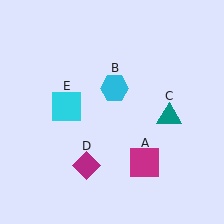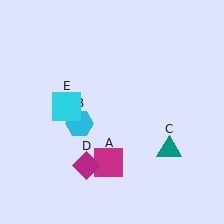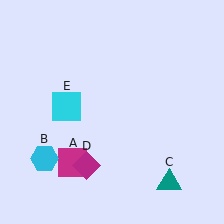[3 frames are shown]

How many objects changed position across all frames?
3 objects changed position: magenta square (object A), cyan hexagon (object B), teal triangle (object C).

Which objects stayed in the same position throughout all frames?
Magenta diamond (object D) and cyan square (object E) remained stationary.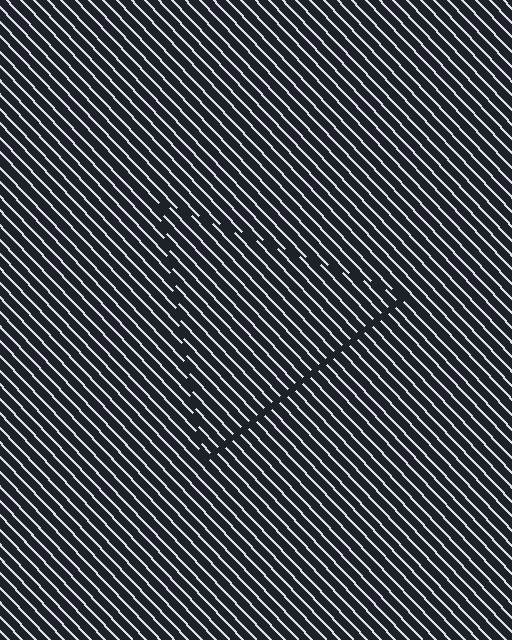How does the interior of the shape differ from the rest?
The interior of the shape contains the same grating, shifted by half a period — the contour is defined by the phase discontinuity where line-ends from the inner and outer gratings abut.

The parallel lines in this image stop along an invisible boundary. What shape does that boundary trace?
An illusory triangle. The interior of the shape contains the same grating, shifted by half a period — the contour is defined by the phase discontinuity where line-ends from the inner and outer gratings abut.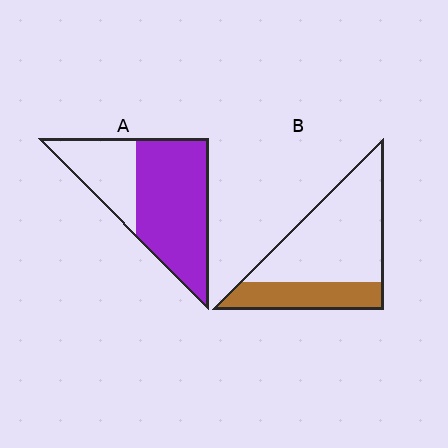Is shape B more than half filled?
No.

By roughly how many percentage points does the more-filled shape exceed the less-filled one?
By roughly 35 percentage points (A over B).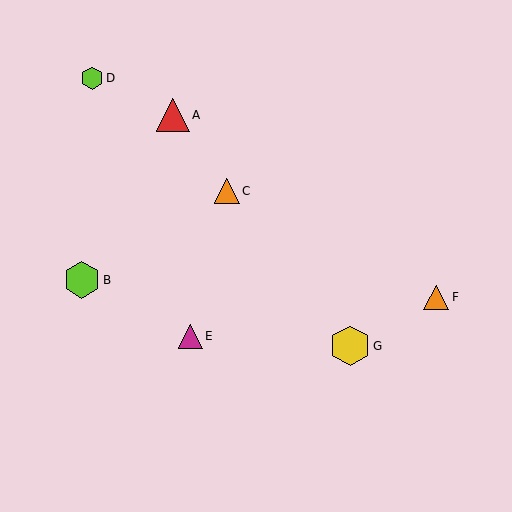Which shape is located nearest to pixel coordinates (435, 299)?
The orange triangle (labeled F) at (436, 297) is nearest to that location.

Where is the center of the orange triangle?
The center of the orange triangle is at (436, 297).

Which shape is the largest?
The yellow hexagon (labeled G) is the largest.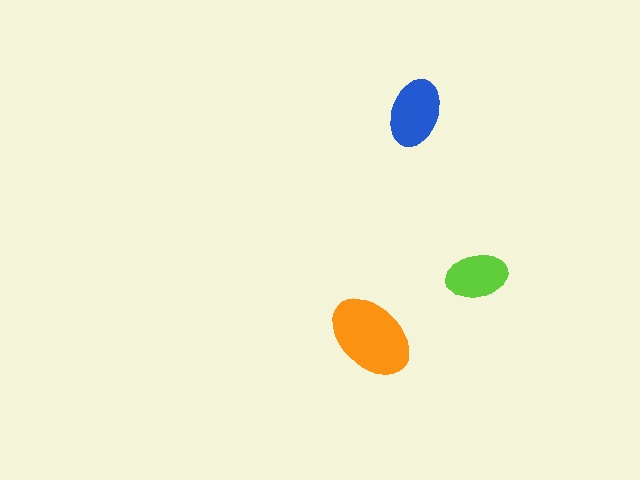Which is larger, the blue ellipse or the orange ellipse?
The orange one.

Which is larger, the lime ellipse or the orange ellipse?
The orange one.